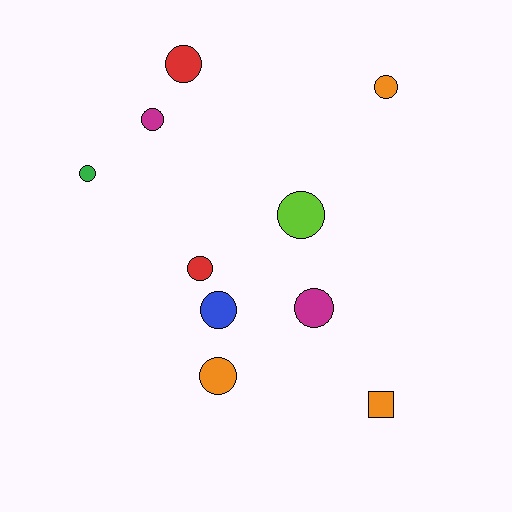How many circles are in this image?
There are 9 circles.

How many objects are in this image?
There are 10 objects.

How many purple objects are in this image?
There are no purple objects.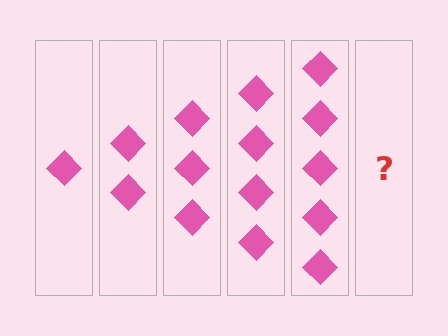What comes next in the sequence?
The next element should be 6 diamonds.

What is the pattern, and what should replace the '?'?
The pattern is that each step adds one more diamond. The '?' should be 6 diamonds.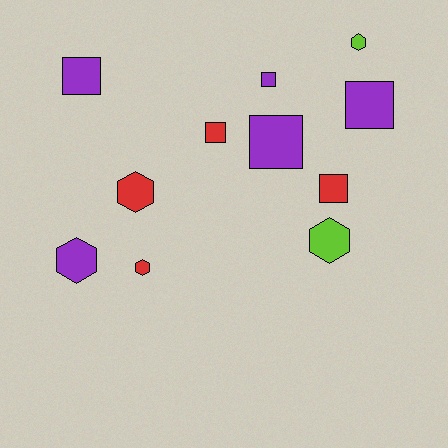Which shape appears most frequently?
Square, with 6 objects.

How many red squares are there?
There are 2 red squares.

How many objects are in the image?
There are 11 objects.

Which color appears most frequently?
Purple, with 5 objects.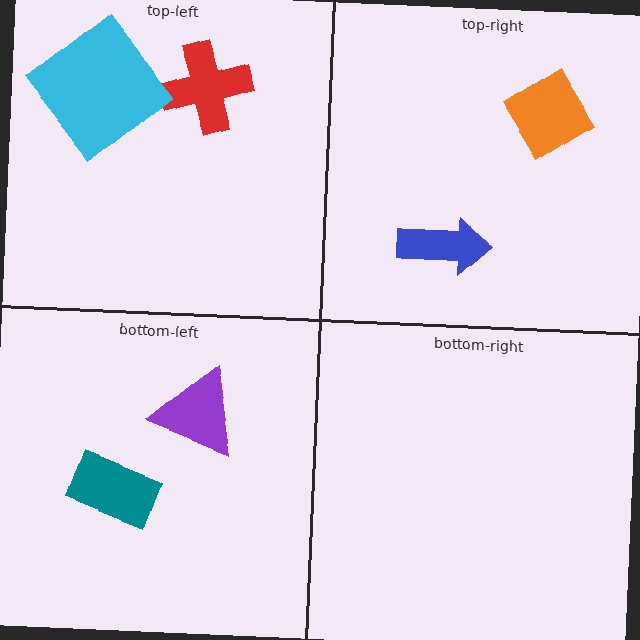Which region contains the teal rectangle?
The bottom-left region.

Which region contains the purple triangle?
The bottom-left region.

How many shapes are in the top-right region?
2.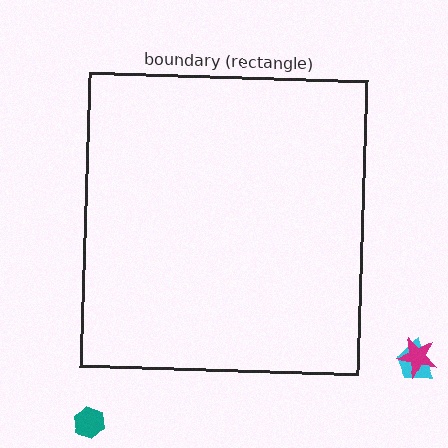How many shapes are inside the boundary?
0 inside, 3 outside.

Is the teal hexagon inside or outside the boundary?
Outside.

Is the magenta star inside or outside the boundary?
Outside.